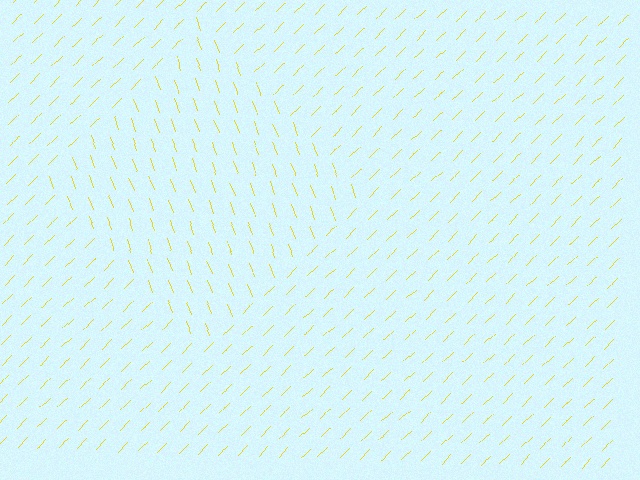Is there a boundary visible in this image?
Yes, there is a texture boundary formed by a change in line orientation.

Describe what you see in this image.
The image is filled with small yellow line segments. A diamond region in the image has lines oriented differently from the surrounding lines, creating a visible texture boundary.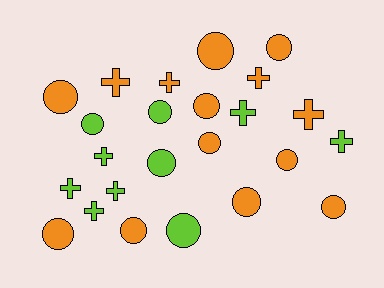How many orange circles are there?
There are 10 orange circles.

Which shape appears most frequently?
Circle, with 14 objects.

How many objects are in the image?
There are 24 objects.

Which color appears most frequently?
Orange, with 14 objects.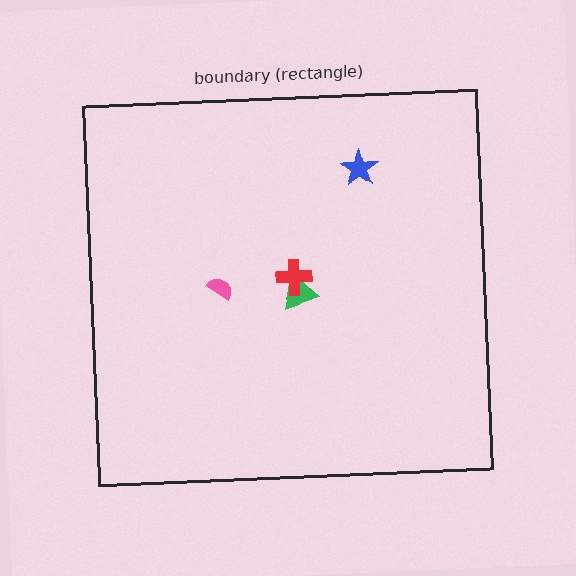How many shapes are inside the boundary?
4 inside, 0 outside.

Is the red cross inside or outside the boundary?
Inside.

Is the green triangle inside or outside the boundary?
Inside.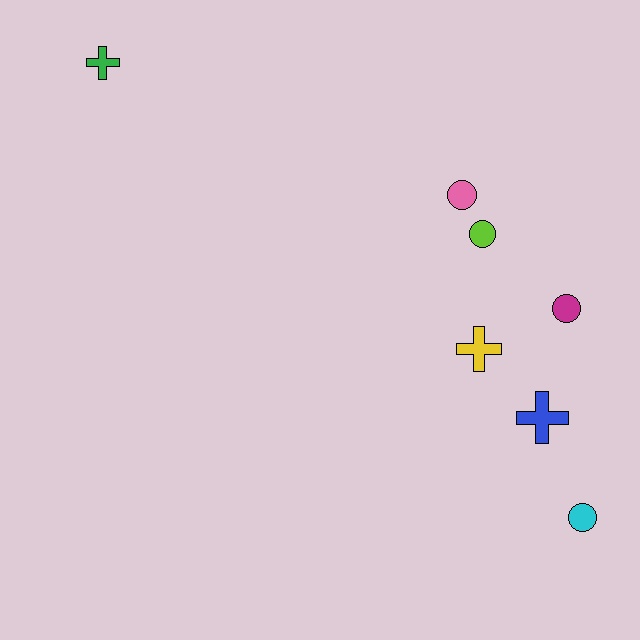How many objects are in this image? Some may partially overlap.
There are 7 objects.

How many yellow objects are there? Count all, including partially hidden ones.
There is 1 yellow object.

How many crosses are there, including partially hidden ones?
There are 3 crosses.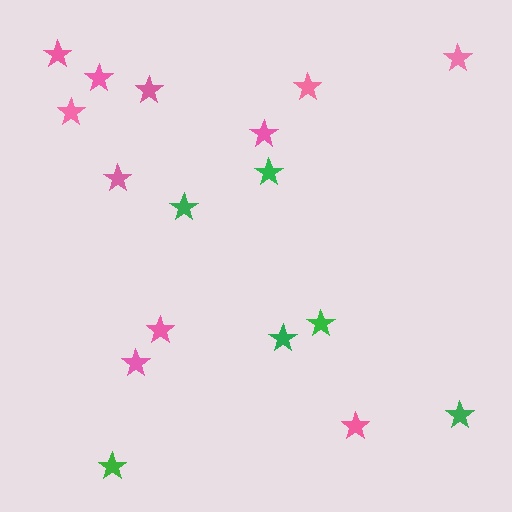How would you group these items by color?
There are 2 groups: one group of pink stars (11) and one group of green stars (6).